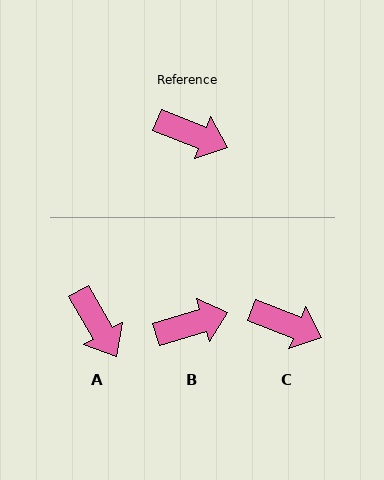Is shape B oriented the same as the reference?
No, it is off by about 39 degrees.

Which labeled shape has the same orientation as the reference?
C.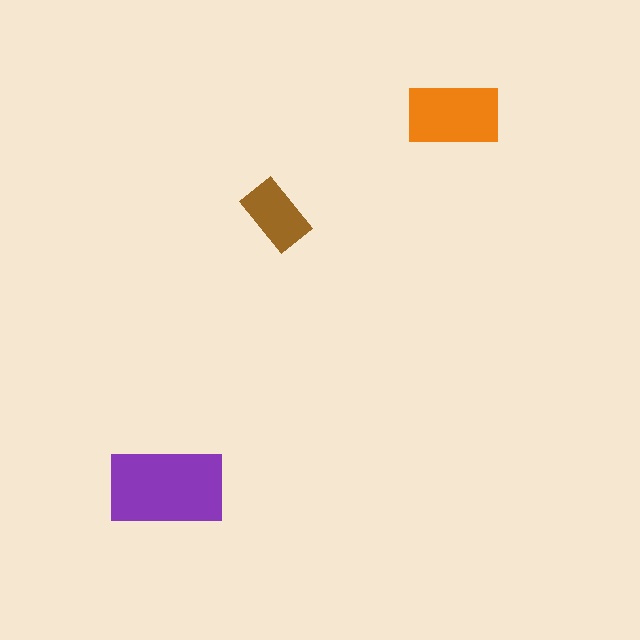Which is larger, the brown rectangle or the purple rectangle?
The purple one.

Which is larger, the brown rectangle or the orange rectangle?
The orange one.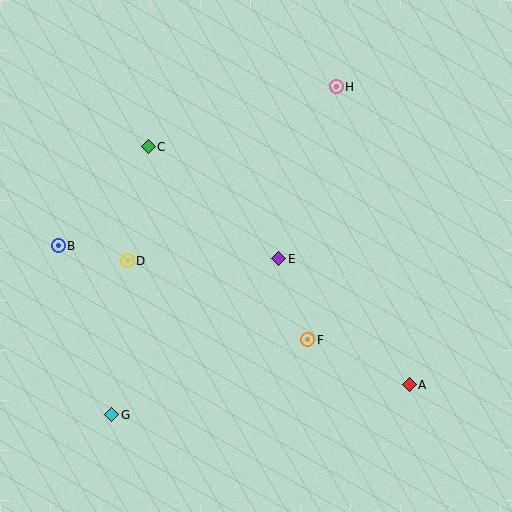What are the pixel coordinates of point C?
Point C is at (148, 147).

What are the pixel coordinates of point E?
Point E is at (279, 259).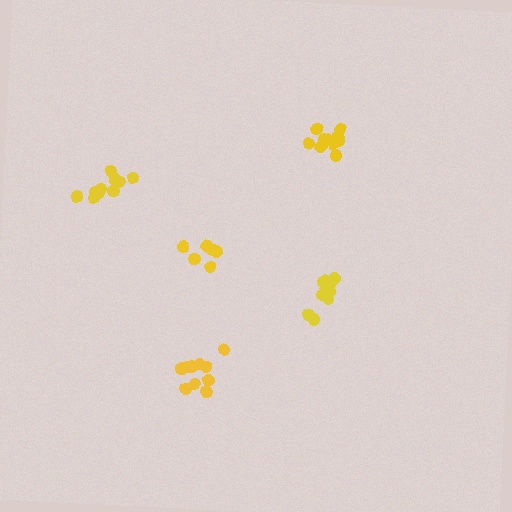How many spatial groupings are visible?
There are 5 spatial groupings.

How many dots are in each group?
Group 1: 11 dots, Group 2: 11 dots, Group 3: 11 dots, Group 4: 10 dots, Group 5: 6 dots (49 total).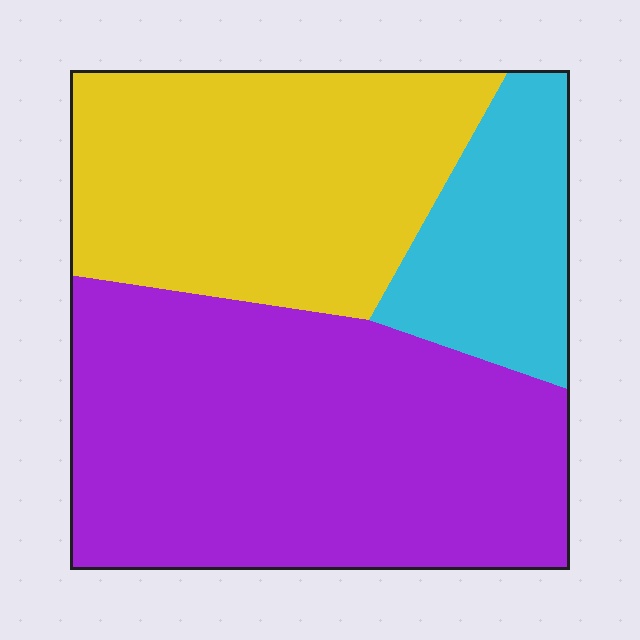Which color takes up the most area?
Purple, at roughly 50%.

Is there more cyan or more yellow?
Yellow.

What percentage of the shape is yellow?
Yellow takes up about one third (1/3) of the shape.